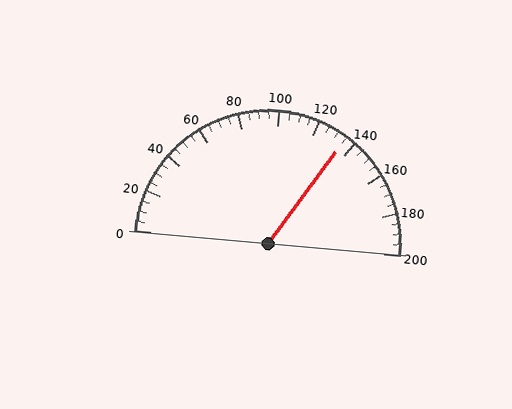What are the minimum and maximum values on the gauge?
The gauge ranges from 0 to 200.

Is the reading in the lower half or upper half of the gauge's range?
The reading is in the upper half of the range (0 to 200).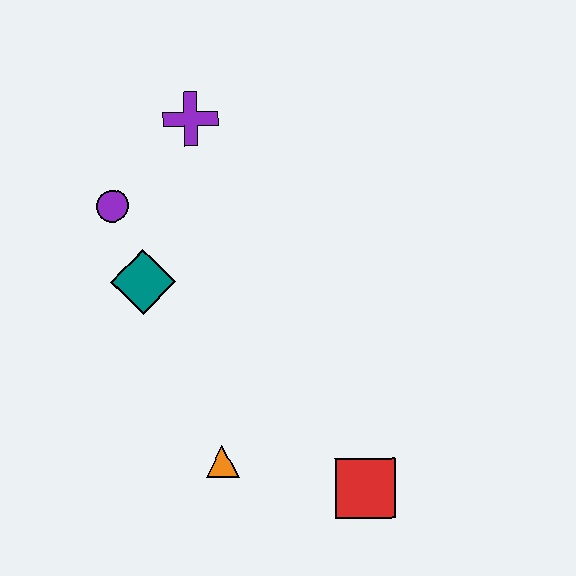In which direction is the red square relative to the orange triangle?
The red square is to the right of the orange triangle.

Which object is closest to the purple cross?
The purple circle is closest to the purple cross.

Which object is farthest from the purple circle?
The red square is farthest from the purple circle.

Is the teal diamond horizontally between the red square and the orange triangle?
No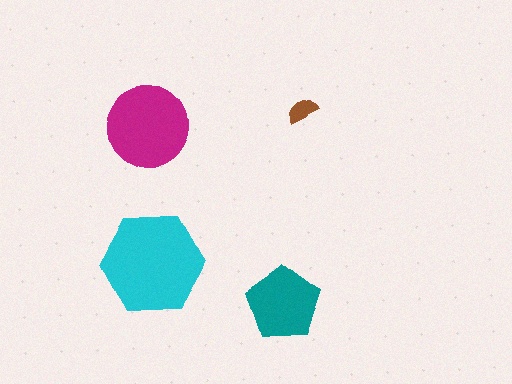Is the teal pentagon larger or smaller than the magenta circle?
Smaller.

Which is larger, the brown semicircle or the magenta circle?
The magenta circle.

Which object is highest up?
The brown semicircle is topmost.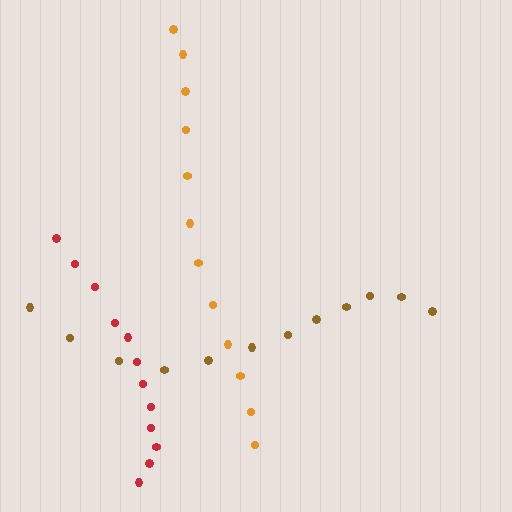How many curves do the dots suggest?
There are 3 distinct paths.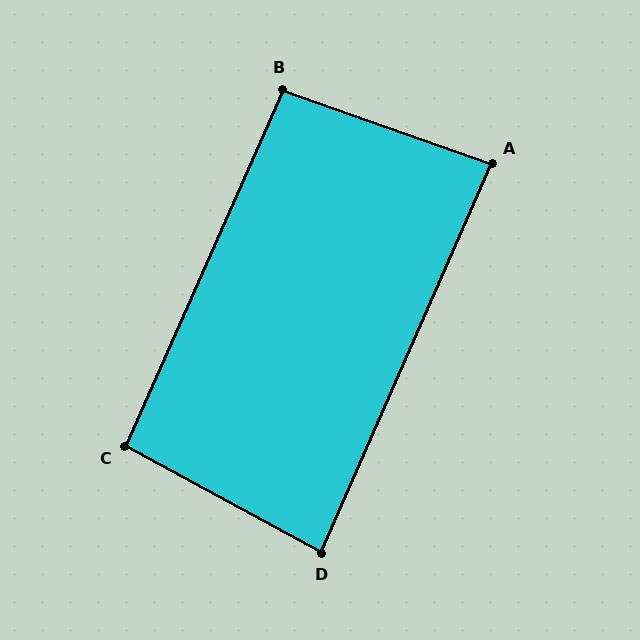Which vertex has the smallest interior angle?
D, at approximately 85 degrees.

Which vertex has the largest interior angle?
B, at approximately 95 degrees.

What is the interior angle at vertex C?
Approximately 94 degrees (approximately right).